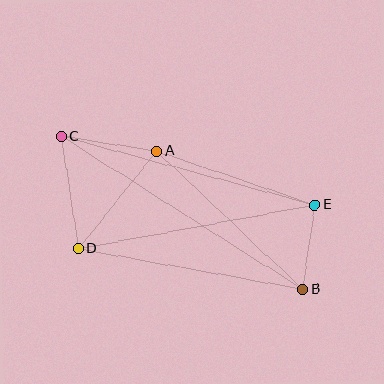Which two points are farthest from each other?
Points B and C are farthest from each other.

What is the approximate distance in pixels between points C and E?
The distance between C and E is approximately 263 pixels.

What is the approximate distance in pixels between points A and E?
The distance between A and E is approximately 167 pixels.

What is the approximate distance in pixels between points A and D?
The distance between A and D is approximately 125 pixels.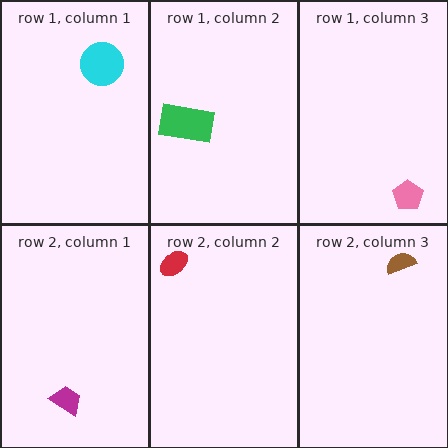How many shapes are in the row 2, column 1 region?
1.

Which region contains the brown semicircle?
The row 2, column 3 region.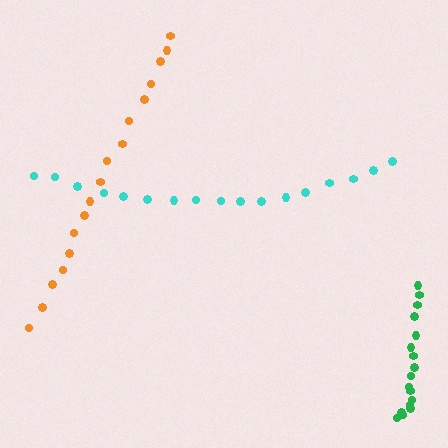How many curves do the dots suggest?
There are 3 distinct paths.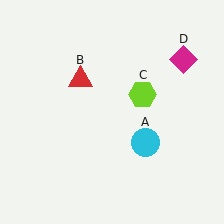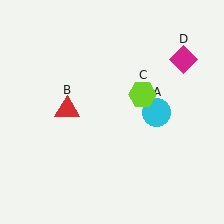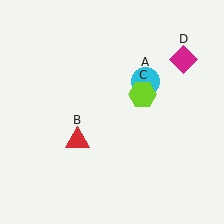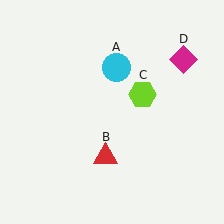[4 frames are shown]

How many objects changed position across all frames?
2 objects changed position: cyan circle (object A), red triangle (object B).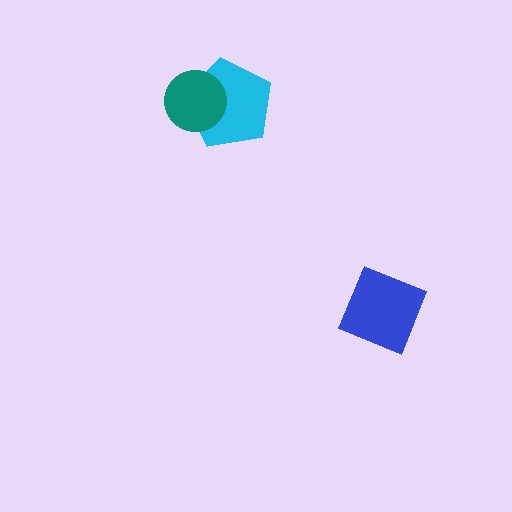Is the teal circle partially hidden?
No, no other shape covers it.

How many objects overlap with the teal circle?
1 object overlaps with the teal circle.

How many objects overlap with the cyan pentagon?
1 object overlaps with the cyan pentagon.